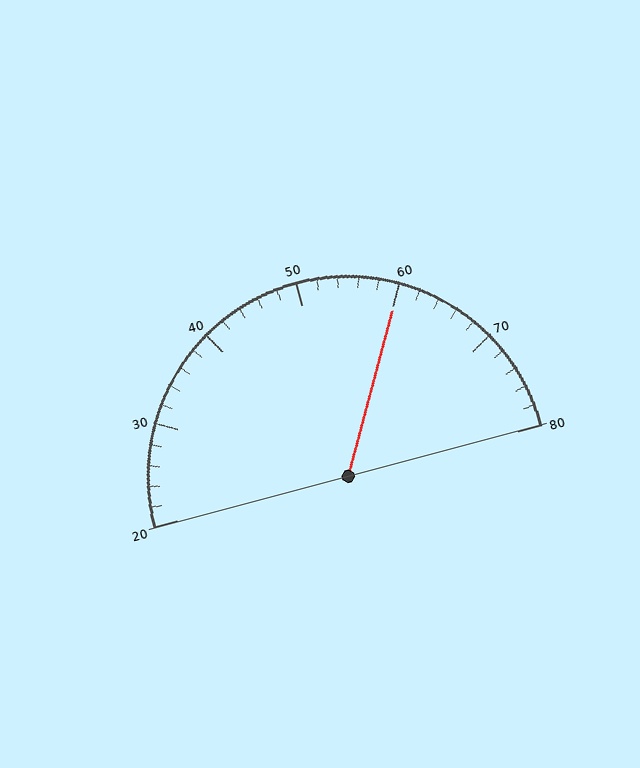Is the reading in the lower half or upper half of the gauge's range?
The reading is in the upper half of the range (20 to 80).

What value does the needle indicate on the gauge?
The needle indicates approximately 60.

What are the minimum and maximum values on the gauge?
The gauge ranges from 20 to 80.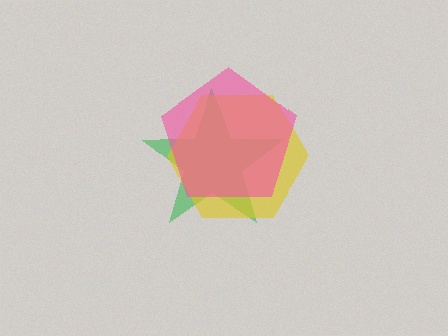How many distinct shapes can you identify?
There are 3 distinct shapes: a green star, a yellow hexagon, a pink pentagon.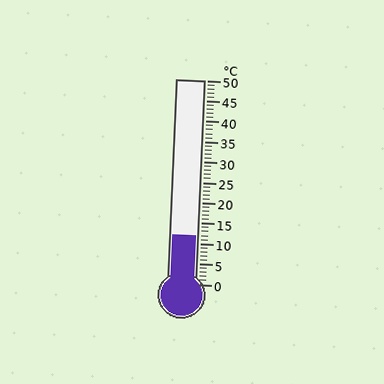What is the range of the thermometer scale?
The thermometer scale ranges from 0°C to 50°C.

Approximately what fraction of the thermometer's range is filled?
The thermometer is filled to approximately 25% of its range.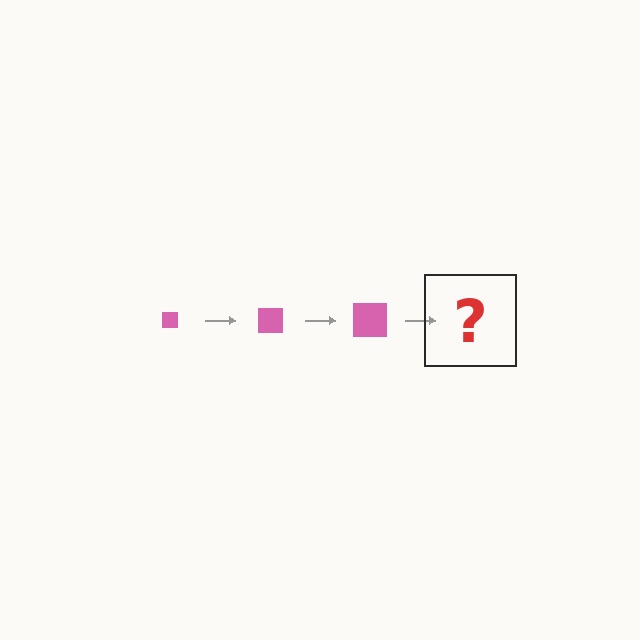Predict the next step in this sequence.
The next step is a pink square, larger than the previous one.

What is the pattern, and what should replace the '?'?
The pattern is that the square gets progressively larger each step. The '?' should be a pink square, larger than the previous one.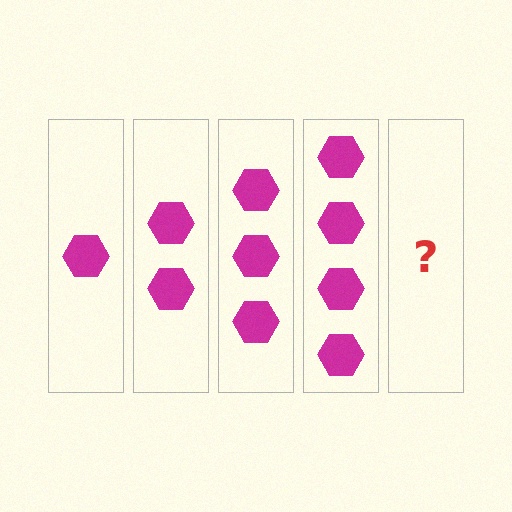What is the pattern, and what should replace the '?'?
The pattern is that each step adds one more hexagon. The '?' should be 5 hexagons.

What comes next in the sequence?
The next element should be 5 hexagons.